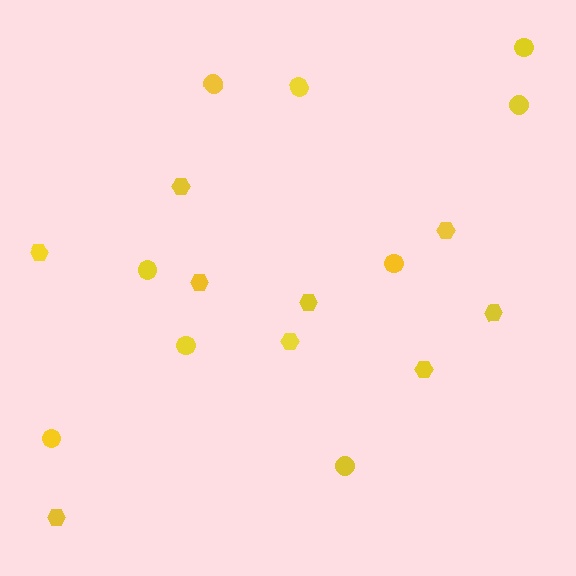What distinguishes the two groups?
There are 2 groups: one group of hexagons (9) and one group of circles (9).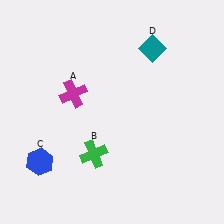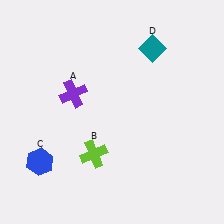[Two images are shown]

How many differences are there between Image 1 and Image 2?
There are 2 differences between the two images.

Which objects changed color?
A changed from magenta to purple. B changed from green to lime.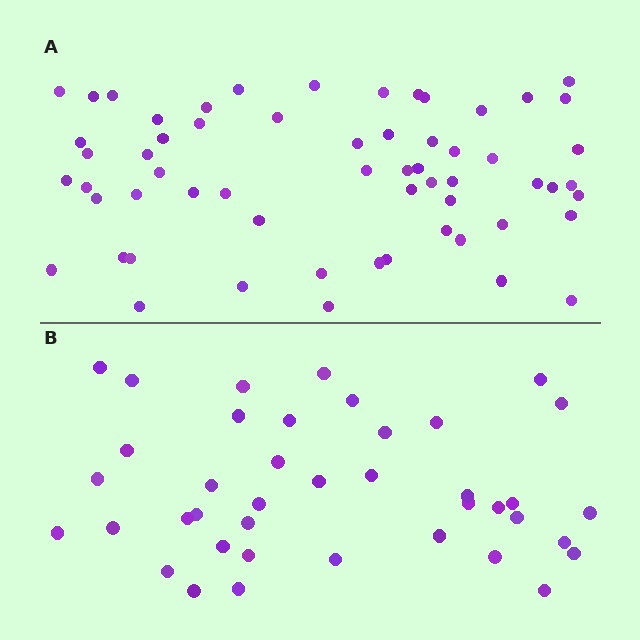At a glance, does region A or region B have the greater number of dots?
Region A (the top region) has more dots.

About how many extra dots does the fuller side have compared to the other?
Region A has approximately 20 more dots than region B.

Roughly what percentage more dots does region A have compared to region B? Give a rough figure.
About 50% more.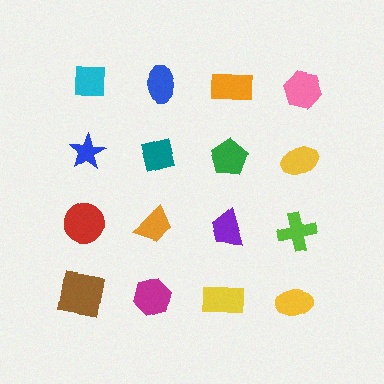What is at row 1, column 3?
An orange rectangle.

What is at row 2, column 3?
A green pentagon.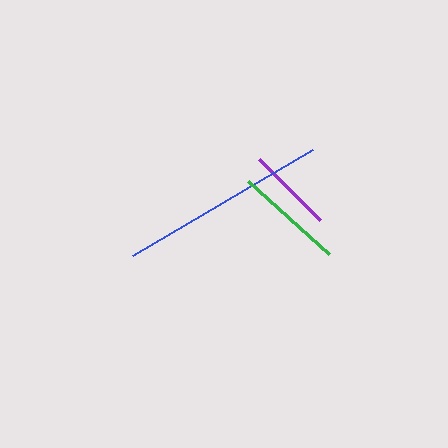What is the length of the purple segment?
The purple segment is approximately 86 pixels long.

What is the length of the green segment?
The green segment is approximately 109 pixels long.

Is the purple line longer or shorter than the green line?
The green line is longer than the purple line.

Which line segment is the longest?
The blue line is the longest at approximately 209 pixels.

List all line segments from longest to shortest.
From longest to shortest: blue, green, purple.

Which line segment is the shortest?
The purple line is the shortest at approximately 86 pixels.